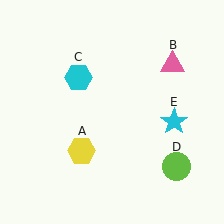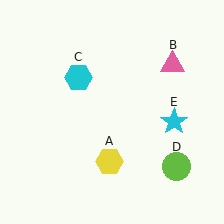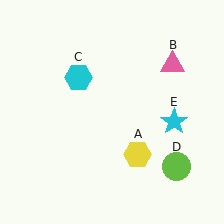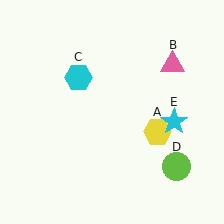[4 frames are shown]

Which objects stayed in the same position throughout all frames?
Pink triangle (object B) and cyan hexagon (object C) and lime circle (object D) and cyan star (object E) remained stationary.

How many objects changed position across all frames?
1 object changed position: yellow hexagon (object A).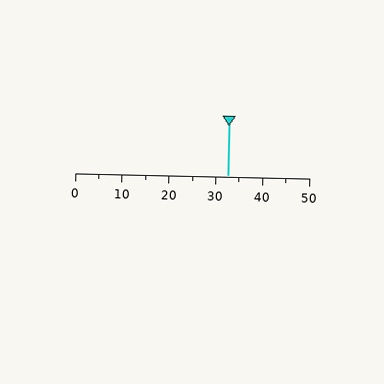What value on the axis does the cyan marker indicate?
The marker indicates approximately 32.5.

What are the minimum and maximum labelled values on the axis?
The axis runs from 0 to 50.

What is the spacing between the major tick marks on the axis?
The major ticks are spaced 10 apart.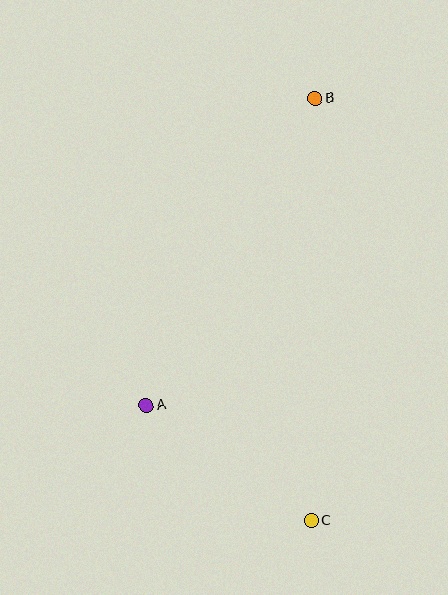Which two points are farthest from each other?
Points B and C are farthest from each other.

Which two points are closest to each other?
Points A and C are closest to each other.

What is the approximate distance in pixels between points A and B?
The distance between A and B is approximately 350 pixels.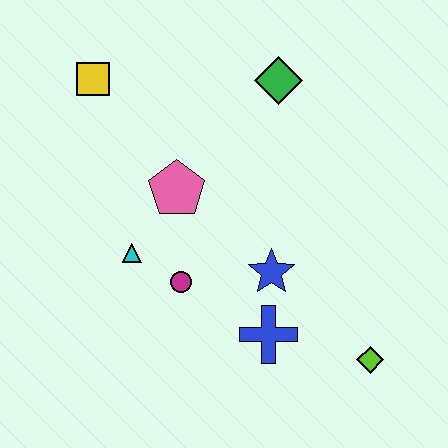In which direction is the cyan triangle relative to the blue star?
The cyan triangle is to the left of the blue star.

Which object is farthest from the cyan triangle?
The lime diamond is farthest from the cyan triangle.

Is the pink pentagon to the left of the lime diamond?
Yes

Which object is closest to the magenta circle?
The cyan triangle is closest to the magenta circle.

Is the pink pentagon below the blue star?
No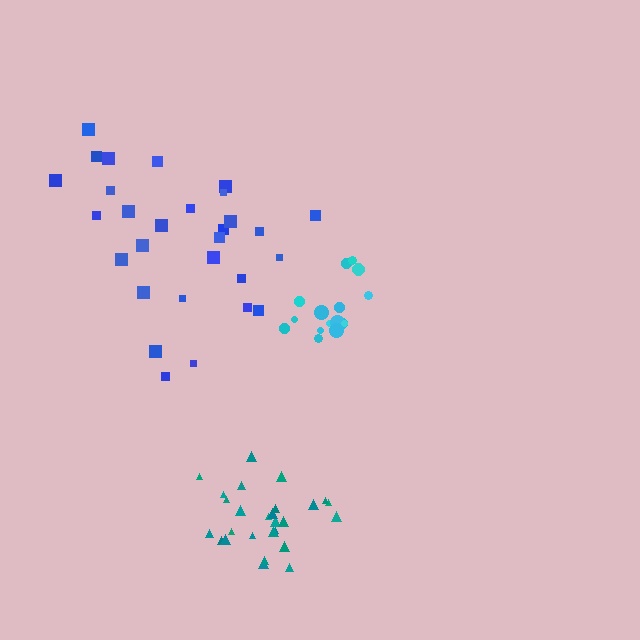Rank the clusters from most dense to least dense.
teal, cyan, blue.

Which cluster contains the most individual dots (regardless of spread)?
Blue (30).